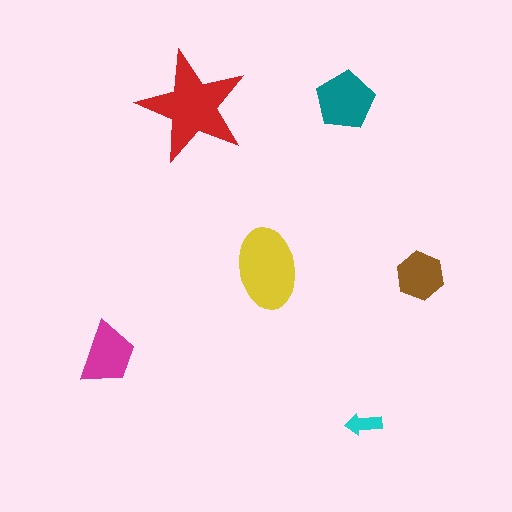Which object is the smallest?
The cyan arrow.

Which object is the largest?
The red star.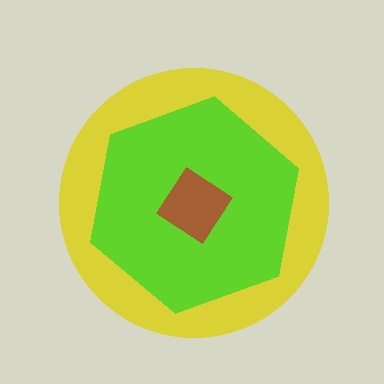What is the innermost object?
The brown diamond.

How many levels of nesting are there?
3.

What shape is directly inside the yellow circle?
The lime hexagon.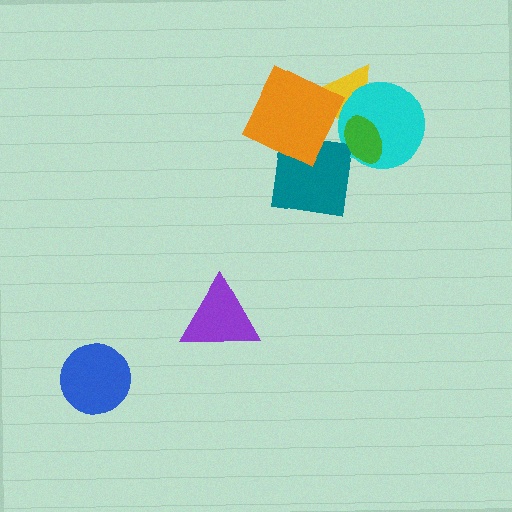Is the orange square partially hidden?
No, no other shape covers it.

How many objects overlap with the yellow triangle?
3 objects overlap with the yellow triangle.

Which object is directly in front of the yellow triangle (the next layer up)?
The cyan circle is directly in front of the yellow triangle.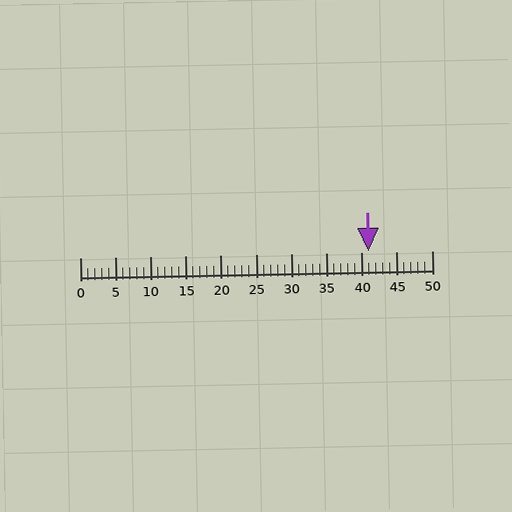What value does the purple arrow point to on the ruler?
The purple arrow points to approximately 41.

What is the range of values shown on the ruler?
The ruler shows values from 0 to 50.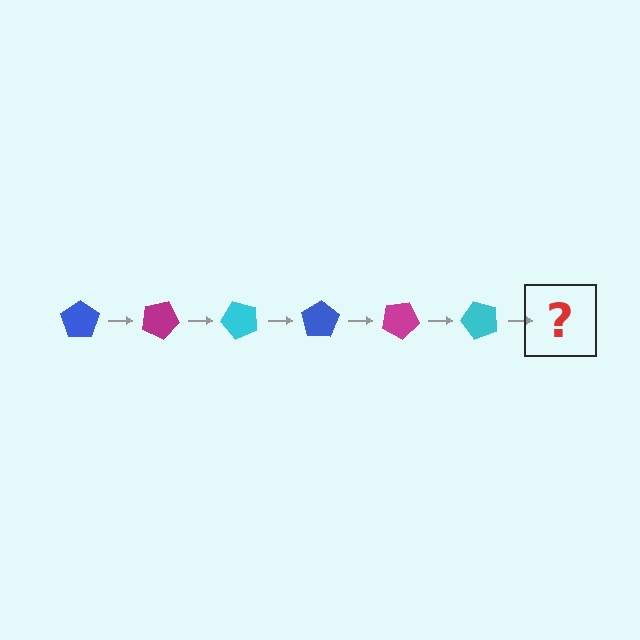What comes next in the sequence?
The next element should be a blue pentagon, rotated 150 degrees from the start.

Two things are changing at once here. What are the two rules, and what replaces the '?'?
The two rules are that it rotates 25 degrees each step and the color cycles through blue, magenta, and cyan. The '?' should be a blue pentagon, rotated 150 degrees from the start.